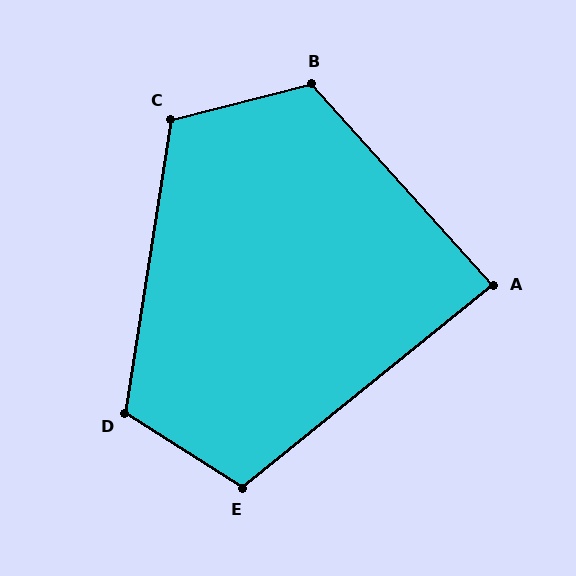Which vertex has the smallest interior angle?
A, at approximately 87 degrees.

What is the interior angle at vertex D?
Approximately 114 degrees (obtuse).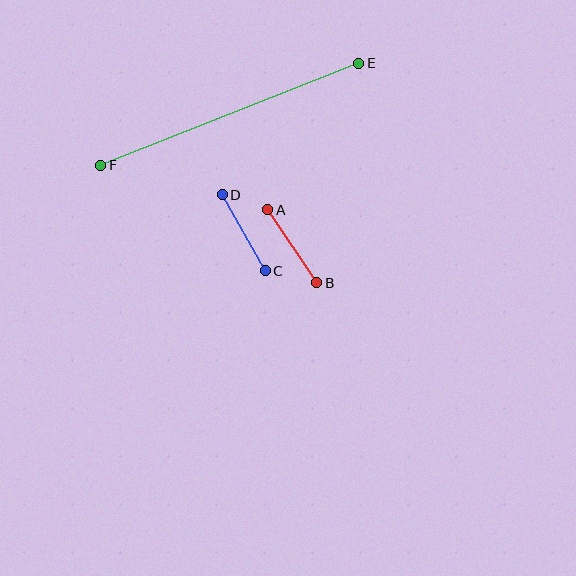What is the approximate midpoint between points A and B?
The midpoint is at approximately (292, 246) pixels.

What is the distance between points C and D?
The distance is approximately 87 pixels.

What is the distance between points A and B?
The distance is approximately 88 pixels.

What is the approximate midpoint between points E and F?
The midpoint is at approximately (230, 114) pixels.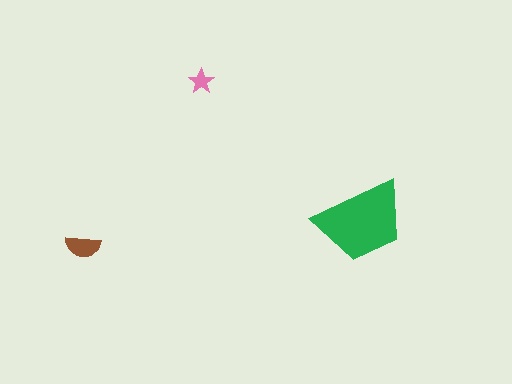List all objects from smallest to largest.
The pink star, the brown semicircle, the green trapezoid.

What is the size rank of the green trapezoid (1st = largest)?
1st.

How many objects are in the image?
There are 3 objects in the image.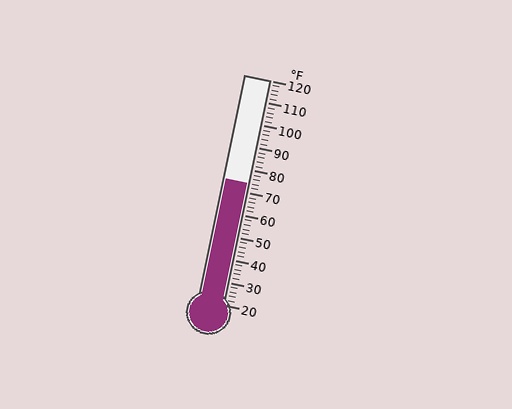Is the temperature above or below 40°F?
The temperature is above 40°F.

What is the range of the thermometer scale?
The thermometer scale ranges from 20°F to 120°F.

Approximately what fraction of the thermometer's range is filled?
The thermometer is filled to approximately 55% of its range.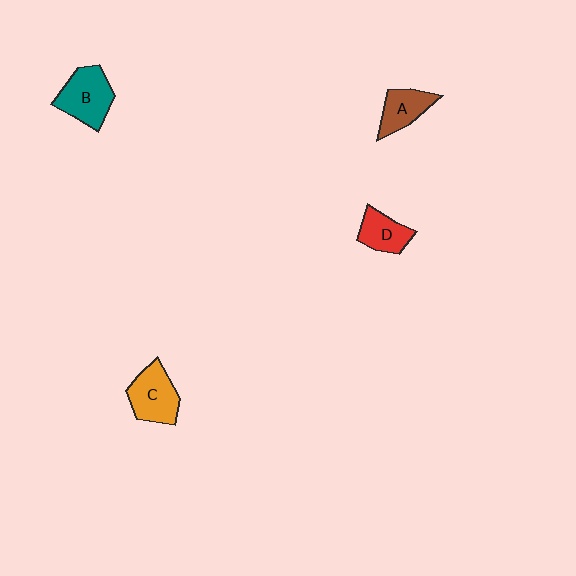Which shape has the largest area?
Shape B (teal).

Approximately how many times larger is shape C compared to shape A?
Approximately 1.3 times.